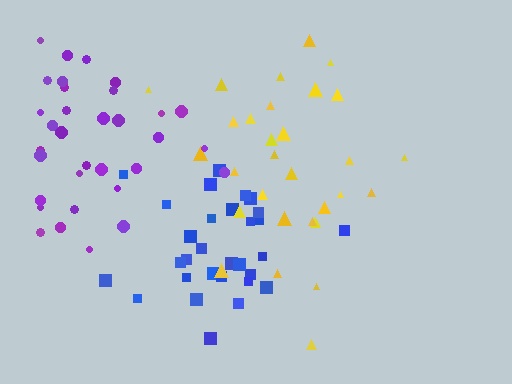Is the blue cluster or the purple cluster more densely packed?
Blue.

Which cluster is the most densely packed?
Blue.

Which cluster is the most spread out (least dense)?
Yellow.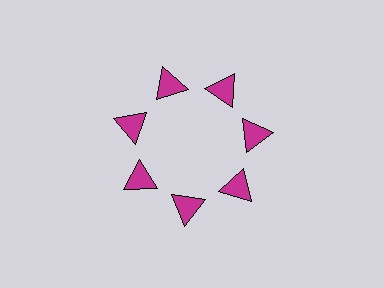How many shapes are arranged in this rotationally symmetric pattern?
There are 7 shapes, arranged in 7 groups of 1.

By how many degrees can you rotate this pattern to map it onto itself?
The pattern maps onto itself every 51 degrees of rotation.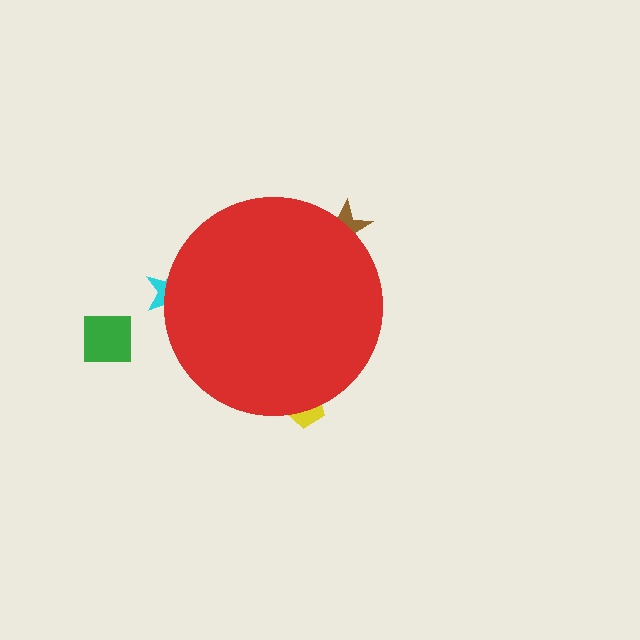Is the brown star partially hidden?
Yes, the brown star is partially hidden behind the red circle.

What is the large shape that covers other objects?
A red circle.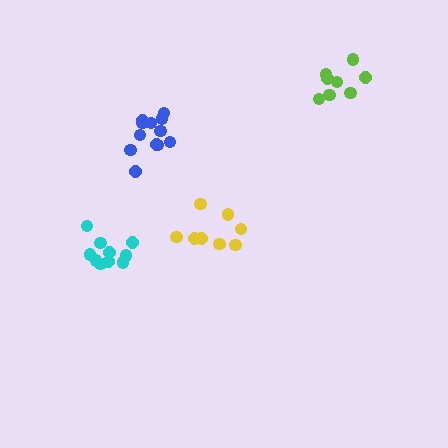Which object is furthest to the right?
The lime cluster is rightmost.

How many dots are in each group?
Group 1: 10 dots, Group 2: 8 dots, Group 3: 8 dots, Group 4: 12 dots (38 total).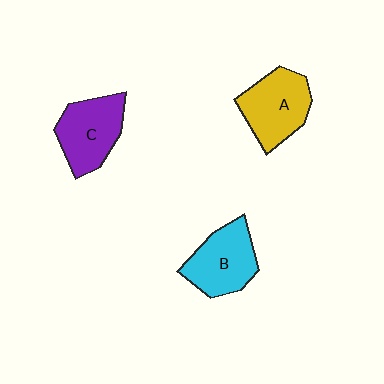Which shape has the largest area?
Shape A (yellow).